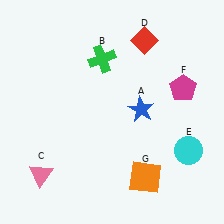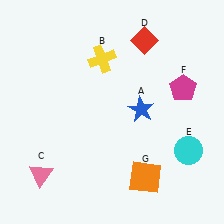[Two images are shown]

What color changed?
The cross (B) changed from green in Image 1 to yellow in Image 2.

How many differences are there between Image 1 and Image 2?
There is 1 difference between the two images.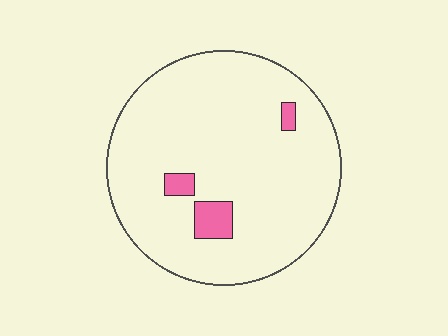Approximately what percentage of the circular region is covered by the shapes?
Approximately 5%.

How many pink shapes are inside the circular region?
3.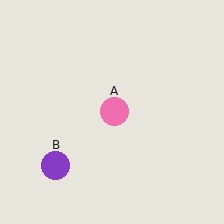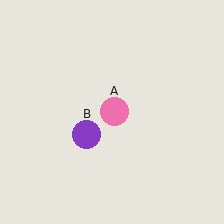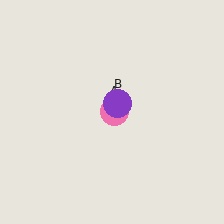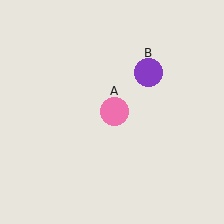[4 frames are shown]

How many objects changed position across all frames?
1 object changed position: purple circle (object B).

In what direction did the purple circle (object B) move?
The purple circle (object B) moved up and to the right.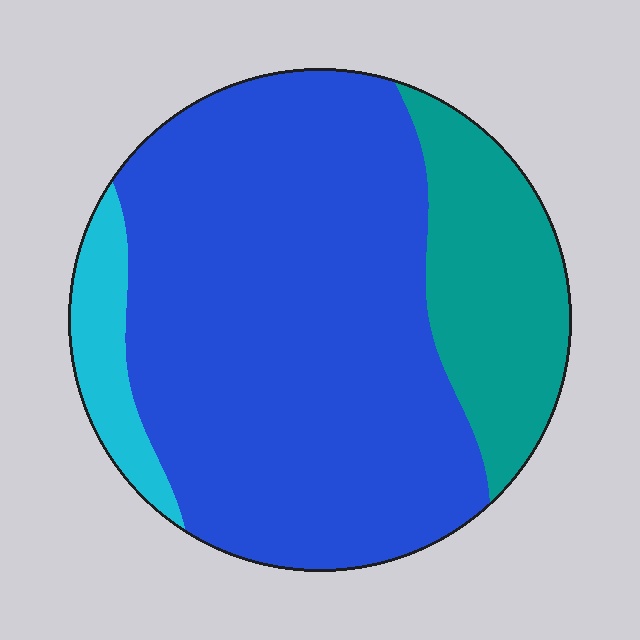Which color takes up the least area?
Cyan, at roughly 10%.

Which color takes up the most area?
Blue, at roughly 70%.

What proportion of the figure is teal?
Teal takes up about one fifth (1/5) of the figure.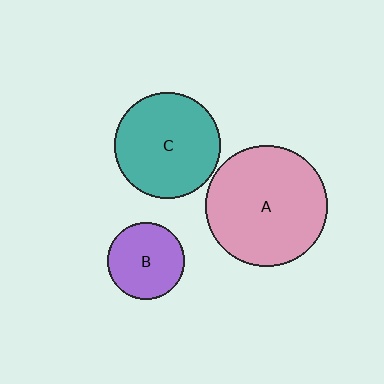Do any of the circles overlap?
No, none of the circles overlap.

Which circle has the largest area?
Circle A (pink).